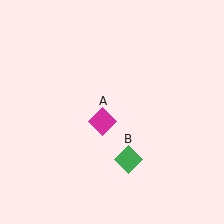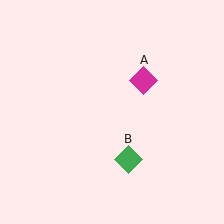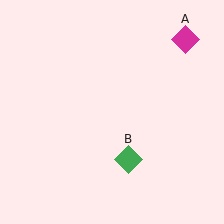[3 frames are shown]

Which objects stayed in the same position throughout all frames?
Green diamond (object B) remained stationary.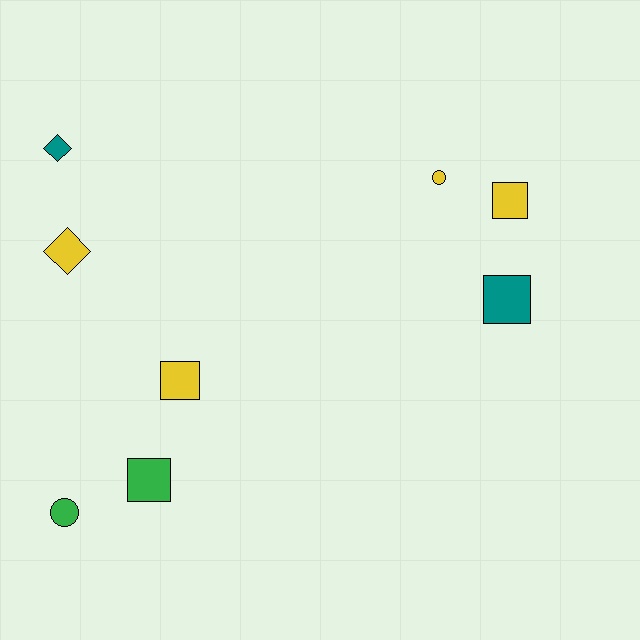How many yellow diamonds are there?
There is 1 yellow diamond.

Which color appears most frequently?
Yellow, with 4 objects.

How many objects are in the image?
There are 8 objects.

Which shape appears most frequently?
Square, with 4 objects.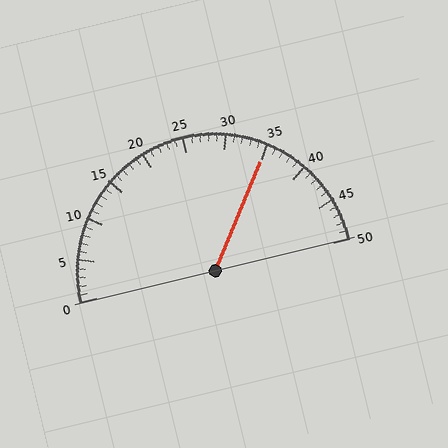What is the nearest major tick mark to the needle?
The nearest major tick mark is 35.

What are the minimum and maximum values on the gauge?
The gauge ranges from 0 to 50.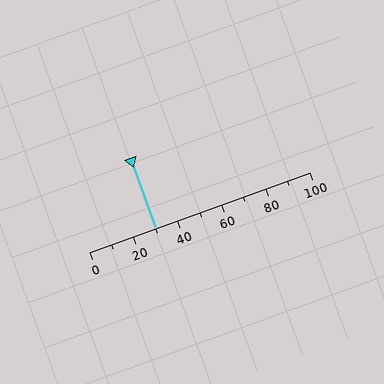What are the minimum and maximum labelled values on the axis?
The axis runs from 0 to 100.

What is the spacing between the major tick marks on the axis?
The major ticks are spaced 20 apart.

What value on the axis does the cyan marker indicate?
The marker indicates approximately 30.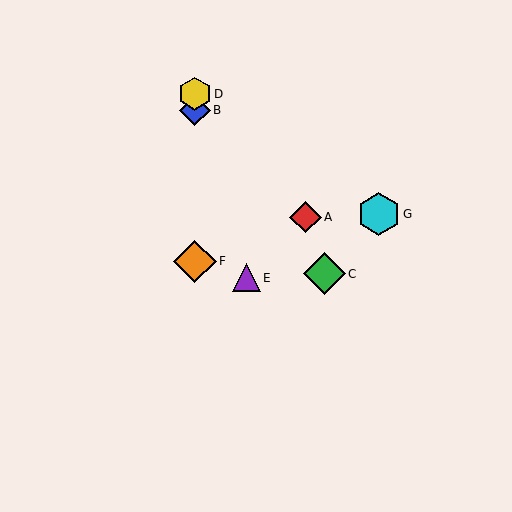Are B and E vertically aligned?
No, B is at x≈195 and E is at x≈246.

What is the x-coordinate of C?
Object C is at x≈324.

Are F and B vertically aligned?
Yes, both are at x≈195.